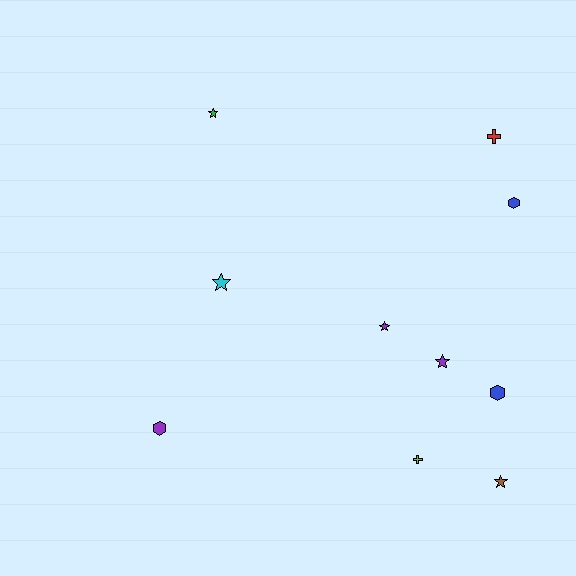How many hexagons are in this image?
There are 3 hexagons.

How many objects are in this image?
There are 10 objects.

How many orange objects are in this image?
There are no orange objects.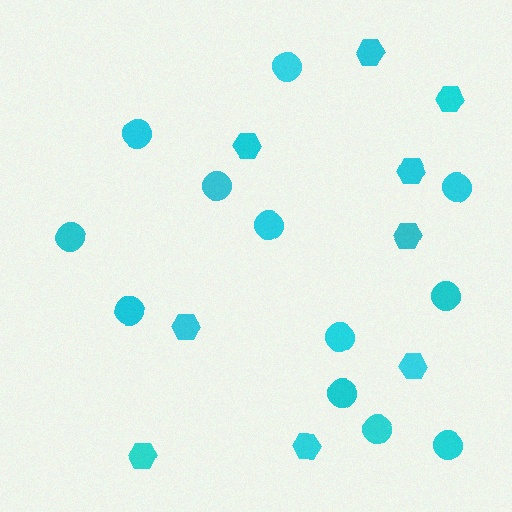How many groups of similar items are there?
There are 2 groups: one group of hexagons (9) and one group of circles (12).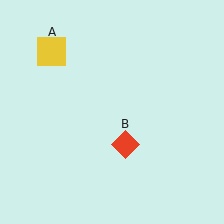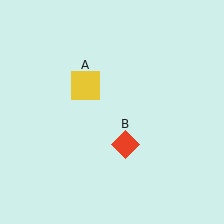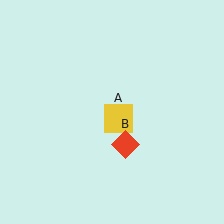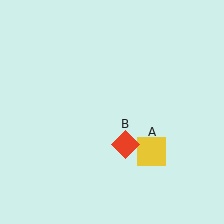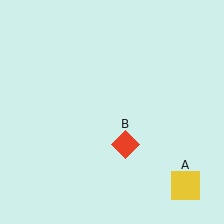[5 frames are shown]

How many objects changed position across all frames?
1 object changed position: yellow square (object A).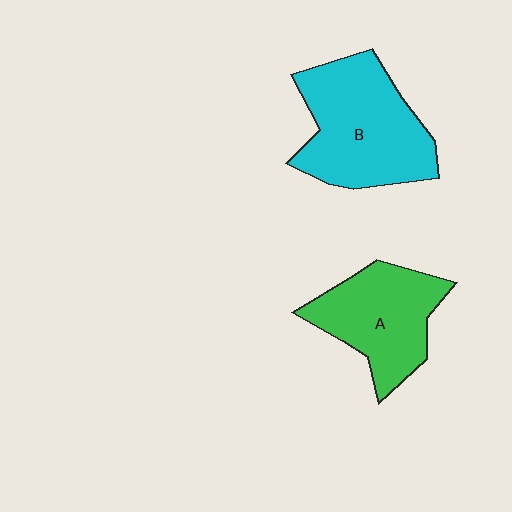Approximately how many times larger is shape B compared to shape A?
Approximately 1.3 times.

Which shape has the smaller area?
Shape A (green).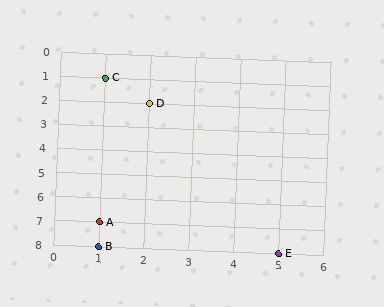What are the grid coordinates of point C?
Point C is at grid coordinates (1, 1).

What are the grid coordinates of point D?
Point D is at grid coordinates (2, 2).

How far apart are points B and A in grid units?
Points B and A are 1 row apart.